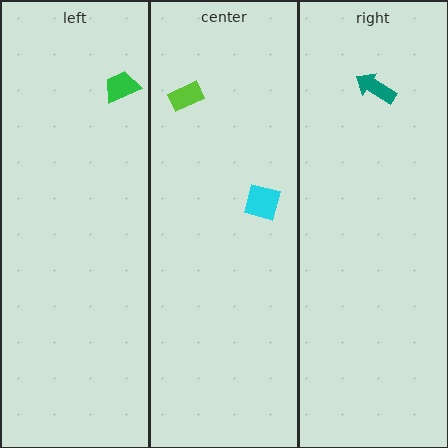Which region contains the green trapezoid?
The left region.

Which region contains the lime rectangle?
The center region.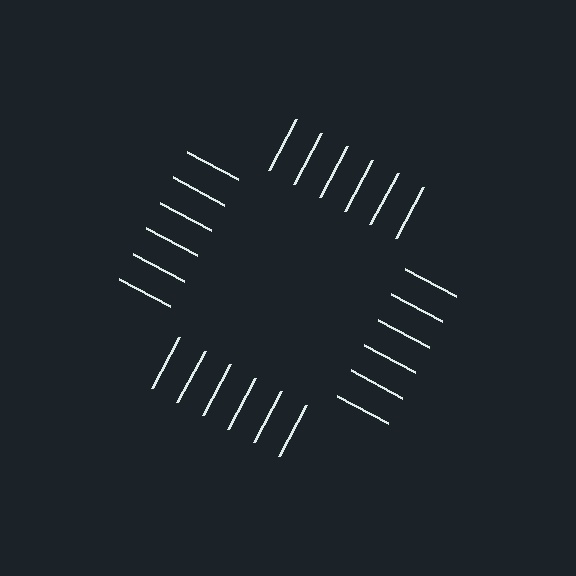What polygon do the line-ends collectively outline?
An illusory square — the line segments terminate on its edges but no continuous stroke is drawn.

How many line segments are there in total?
24 — 6 along each of the 4 edges.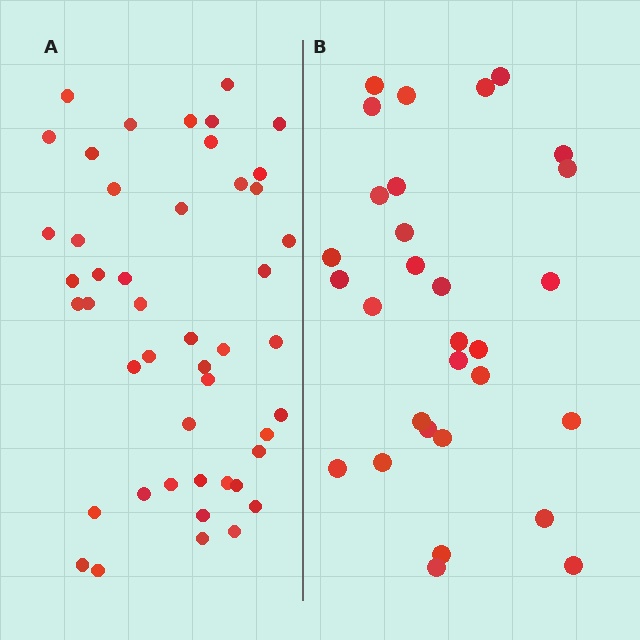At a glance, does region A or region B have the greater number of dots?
Region A (the left region) has more dots.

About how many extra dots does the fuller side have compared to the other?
Region A has approximately 15 more dots than region B.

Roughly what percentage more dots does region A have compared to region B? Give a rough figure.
About 55% more.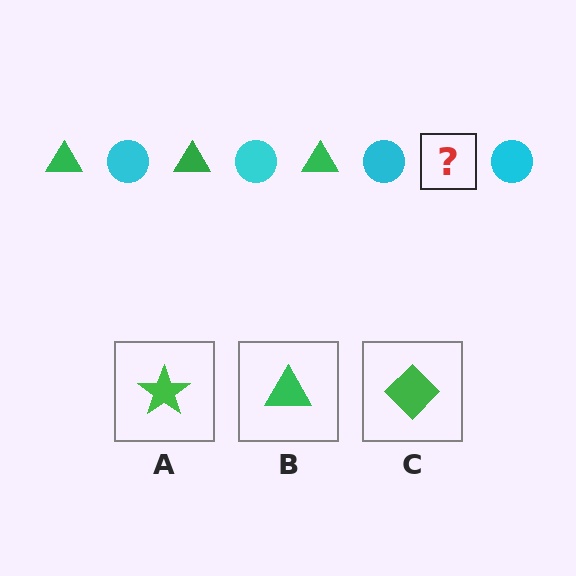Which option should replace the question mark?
Option B.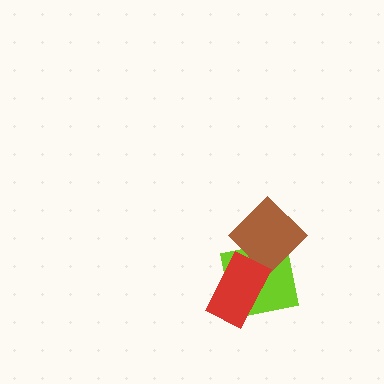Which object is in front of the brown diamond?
The red rectangle is in front of the brown diamond.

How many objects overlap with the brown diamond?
2 objects overlap with the brown diamond.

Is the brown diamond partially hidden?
Yes, it is partially covered by another shape.